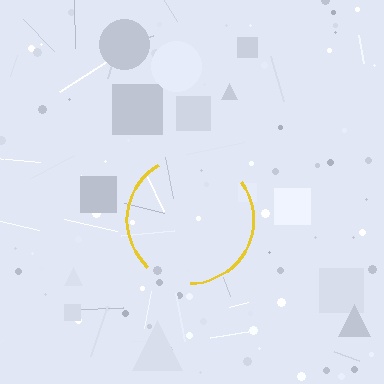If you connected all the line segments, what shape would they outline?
They would outline a circle.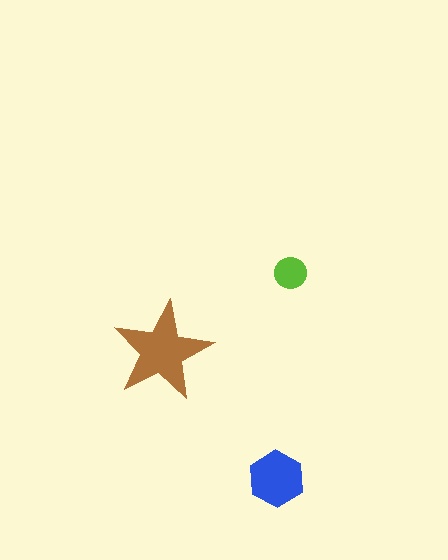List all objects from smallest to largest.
The lime circle, the blue hexagon, the brown star.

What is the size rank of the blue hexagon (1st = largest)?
2nd.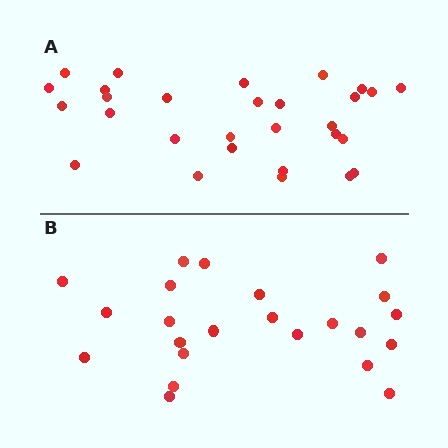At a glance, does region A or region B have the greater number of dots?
Region A (the top region) has more dots.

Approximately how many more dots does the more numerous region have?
Region A has about 6 more dots than region B.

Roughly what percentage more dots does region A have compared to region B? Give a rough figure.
About 25% more.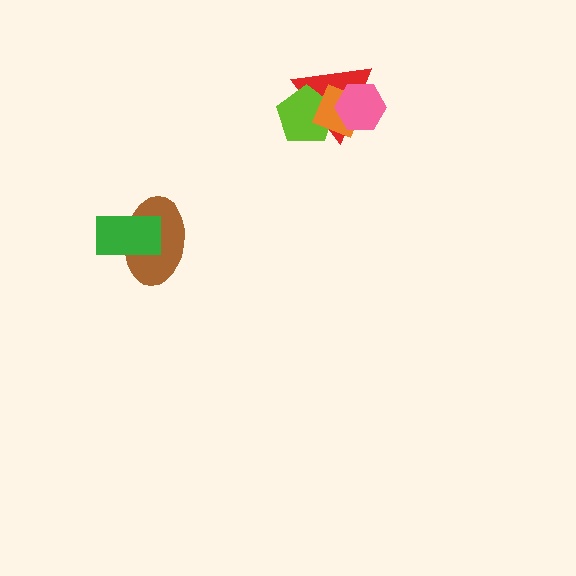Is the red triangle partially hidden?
Yes, it is partially covered by another shape.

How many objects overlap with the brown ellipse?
1 object overlaps with the brown ellipse.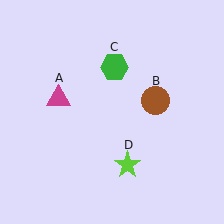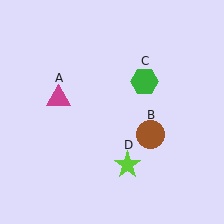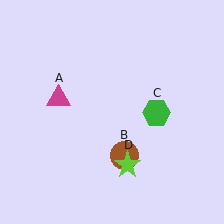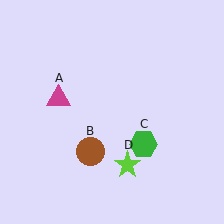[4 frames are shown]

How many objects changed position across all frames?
2 objects changed position: brown circle (object B), green hexagon (object C).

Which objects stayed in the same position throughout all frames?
Magenta triangle (object A) and lime star (object D) remained stationary.